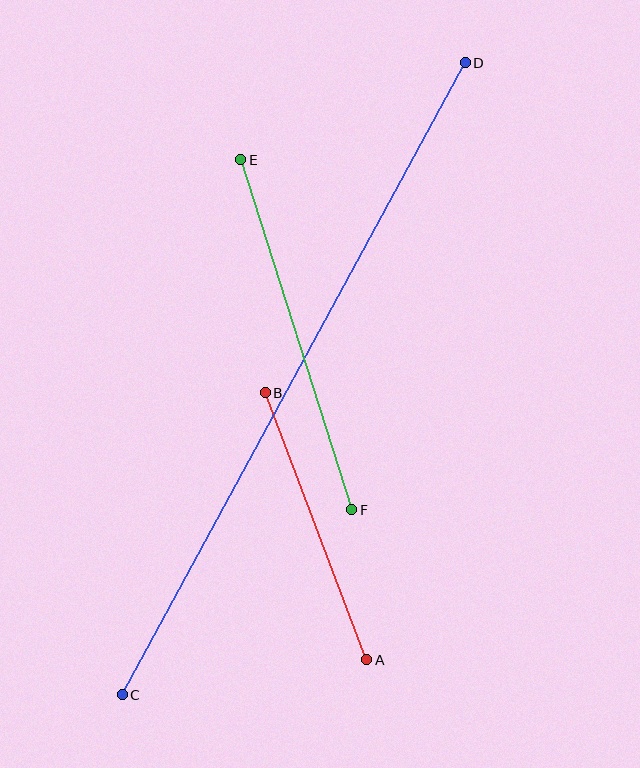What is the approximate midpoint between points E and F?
The midpoint is at approximately (296, 335) pixels.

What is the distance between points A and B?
The distance is approximately 286 pixels.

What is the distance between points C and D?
The distance is approximately 719 pixels.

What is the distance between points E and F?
The distance is approximately 367 pixels.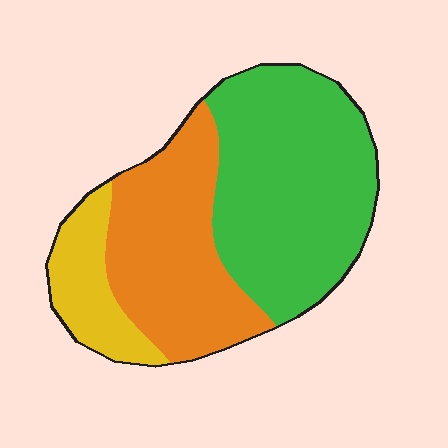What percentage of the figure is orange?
Orange takes up about three eighths (3/8) of the figure.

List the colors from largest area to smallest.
From largest to smallest: green, orange, yellow.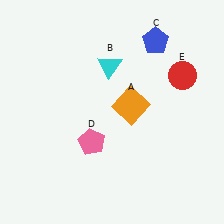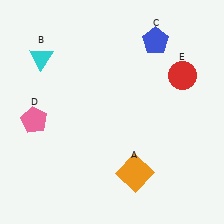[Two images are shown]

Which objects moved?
The objects that moved are: the orange square (A), the cyan triangle (B), the pink pentagon (D).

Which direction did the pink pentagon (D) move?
The pink pentagon (D) moved left.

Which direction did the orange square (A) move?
The orange square (A) moved down.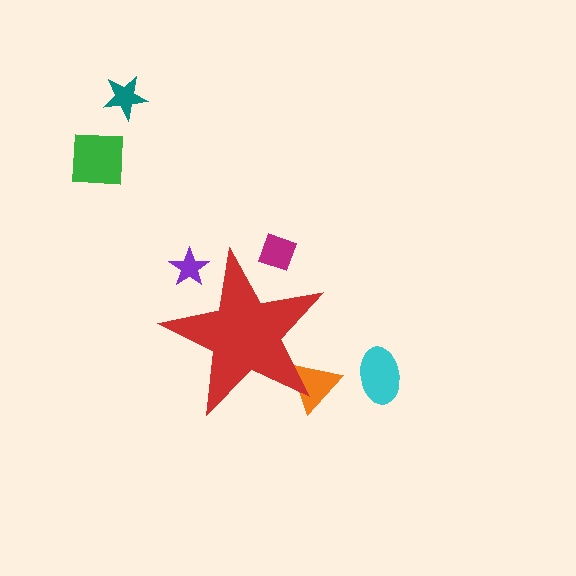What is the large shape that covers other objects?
A red star.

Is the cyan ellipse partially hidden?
No, the cyan ellipse is fully visible.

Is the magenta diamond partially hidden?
Yes, the magenta diamond is partially hidden behind the red star.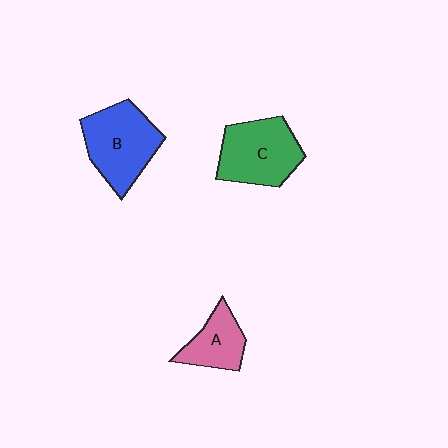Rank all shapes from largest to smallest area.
From largest to smallest: B (blue), C (green), A (pink).